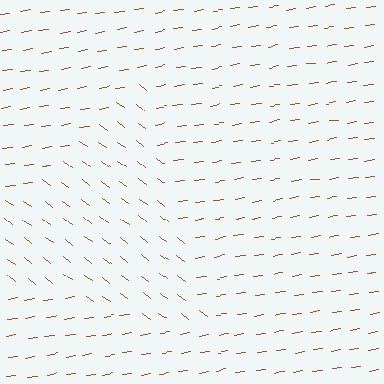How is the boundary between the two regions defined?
The boundary is defined purely by a change in line orientation (approximately 45 degrees difference). All lines are the same color and thickness.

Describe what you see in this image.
The image is filled with small brown line segments. A triangle region in the image has lines oriented differently from the surrounding lines, creating a visible texture boundary.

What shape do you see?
I see a triangle.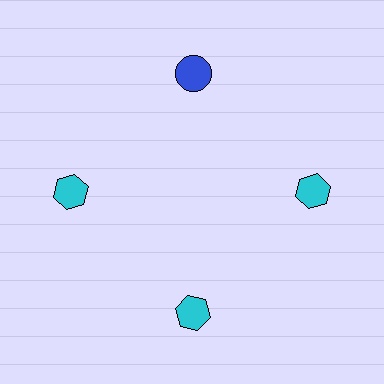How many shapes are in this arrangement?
There are 4 shapes arranged in a ring pattern.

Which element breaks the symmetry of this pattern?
The blue circle at roughly the 12 o'clock position breaks the symmetry. All other shapes are cyan hexagons.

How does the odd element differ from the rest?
It differs in both color (blue instead of cyan) and shape (circle instead of hexagon).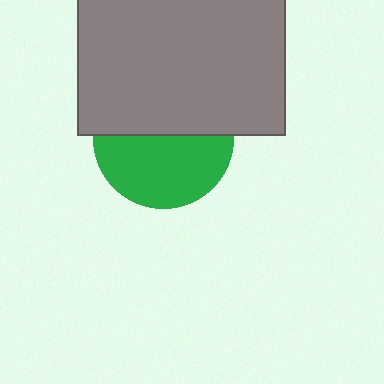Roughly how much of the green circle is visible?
About half of it is visible (roughly 53%).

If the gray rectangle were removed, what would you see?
You would see the complete green circle.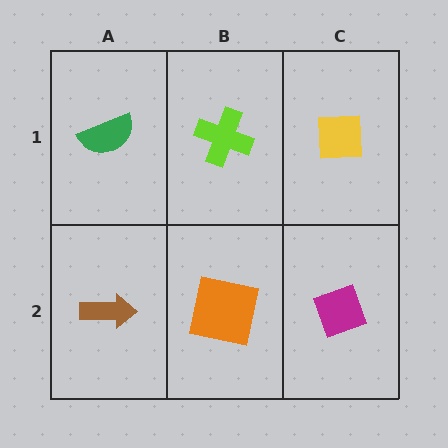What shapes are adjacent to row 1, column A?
A brown arrow (row 2, column A), a lime cross (row 1, column B).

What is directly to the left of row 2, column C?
An orange square.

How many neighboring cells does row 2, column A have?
2.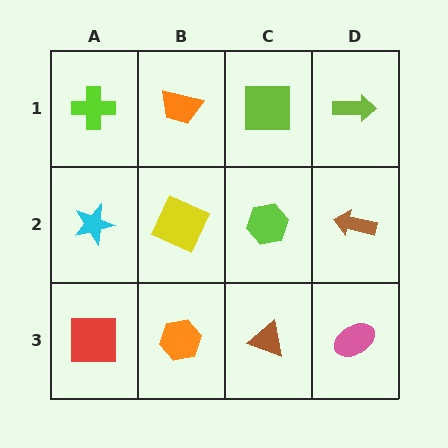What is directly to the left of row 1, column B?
A lime cross.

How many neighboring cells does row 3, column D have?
2.